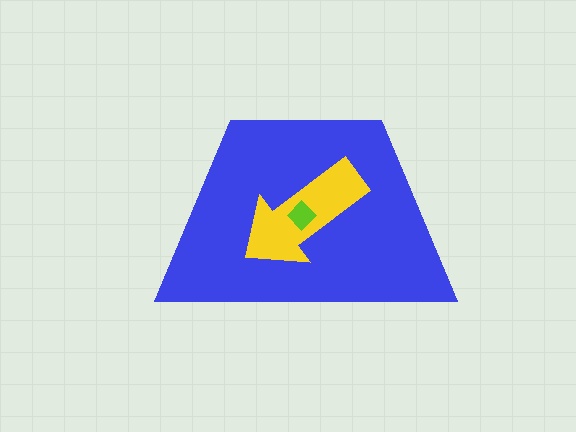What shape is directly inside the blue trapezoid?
The yellow arrow.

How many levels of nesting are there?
3.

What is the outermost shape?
The blue trapezoid.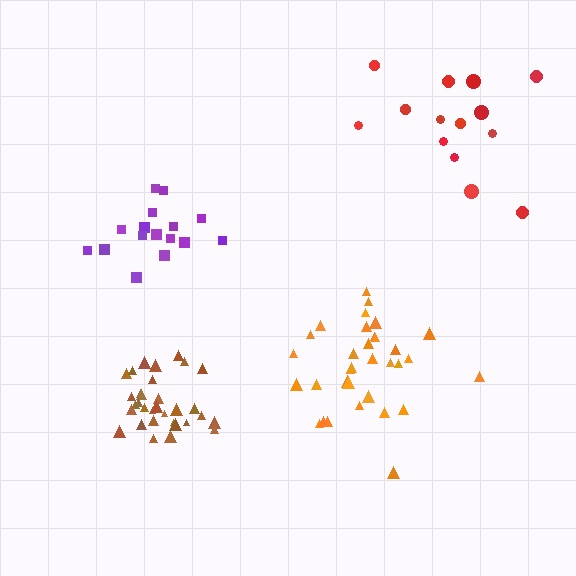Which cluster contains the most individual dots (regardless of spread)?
Orange (33).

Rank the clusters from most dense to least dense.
brown, purple, orange, red.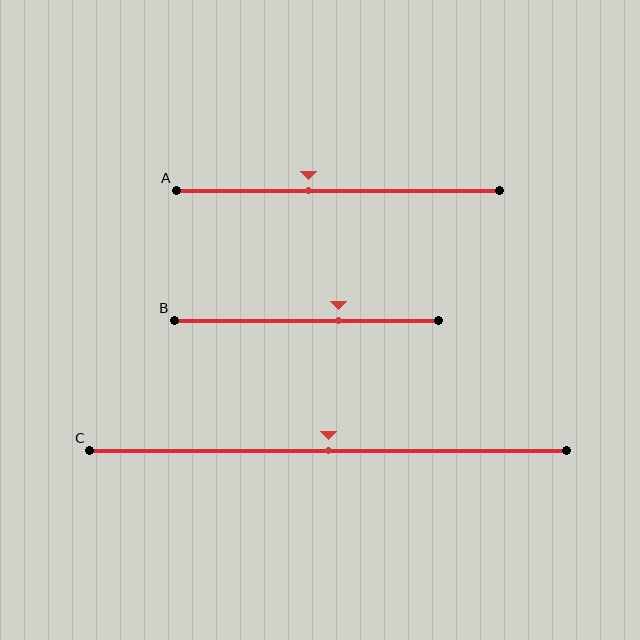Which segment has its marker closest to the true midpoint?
Segment C has its marker closest to the true midpoint.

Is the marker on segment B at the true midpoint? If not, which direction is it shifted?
No, the marker on segment B is shifted to the right by about 12% of the segment length.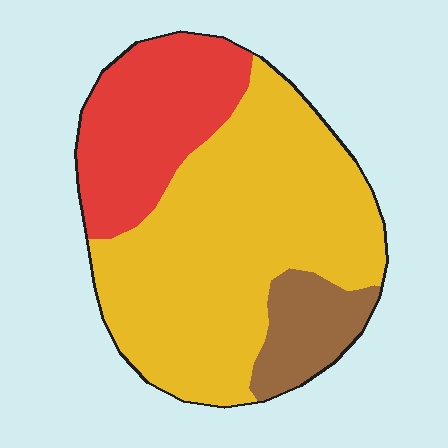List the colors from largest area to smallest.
From largest to smallest: yellow, red, brown.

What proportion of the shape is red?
Red covers 26% of the shape.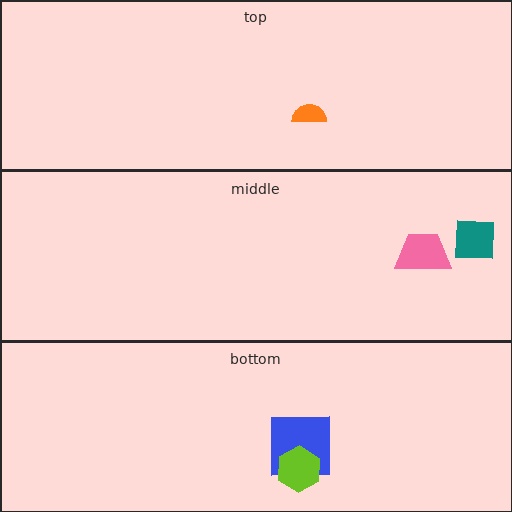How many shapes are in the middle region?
2.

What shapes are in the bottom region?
The blue square, the lime hexagon.